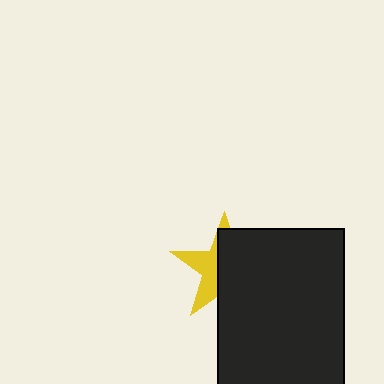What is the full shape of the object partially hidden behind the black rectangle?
The partially hidden object is a yellow star.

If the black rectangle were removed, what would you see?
You would see the complete yellow star.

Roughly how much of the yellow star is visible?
A small part of it is visible (roughly 40%).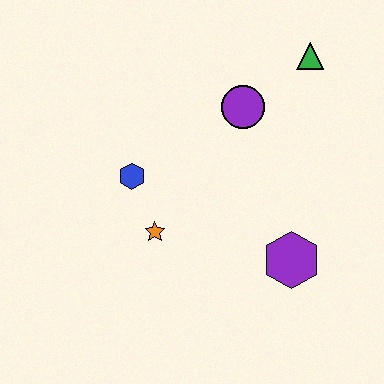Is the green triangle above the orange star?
Yes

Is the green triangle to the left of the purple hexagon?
No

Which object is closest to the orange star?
The blue hexagon is closest to the orange star.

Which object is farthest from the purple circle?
The purple hexagon is farthest from the purple circle.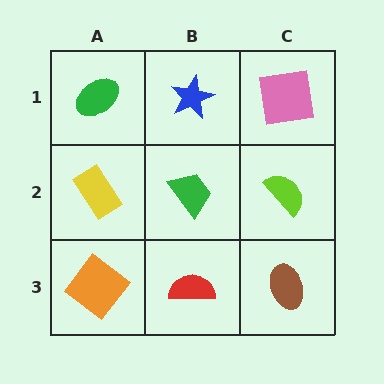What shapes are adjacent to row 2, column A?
A green ellipse (row 1, column A), an orange diamond (row 3, column A), a green trapezoid (row 2, column B).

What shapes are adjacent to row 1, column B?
A green trapezoid (row 2, column B), a green ellipse (row 1, column A), a pink square (row 1, column C).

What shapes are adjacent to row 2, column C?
A pink square (row 1, column C), a brown ellipse (row 3, column C), a green trapezoid (row 2, column B).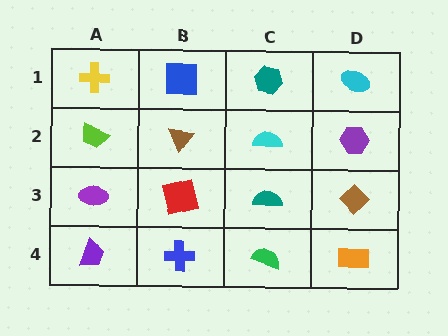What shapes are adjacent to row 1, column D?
A purple hexagon (row 2, column D), a teal hexagon (row 1, column C).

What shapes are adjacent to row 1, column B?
A brown triangle (row 2, column B), a yellow cross (row 1, column A), a teal hexagon (row 1, column C).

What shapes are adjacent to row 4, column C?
A teal semicircle (row 3, column C), a blue cross (row 4, column B), an orange rectangle (row 4, column D).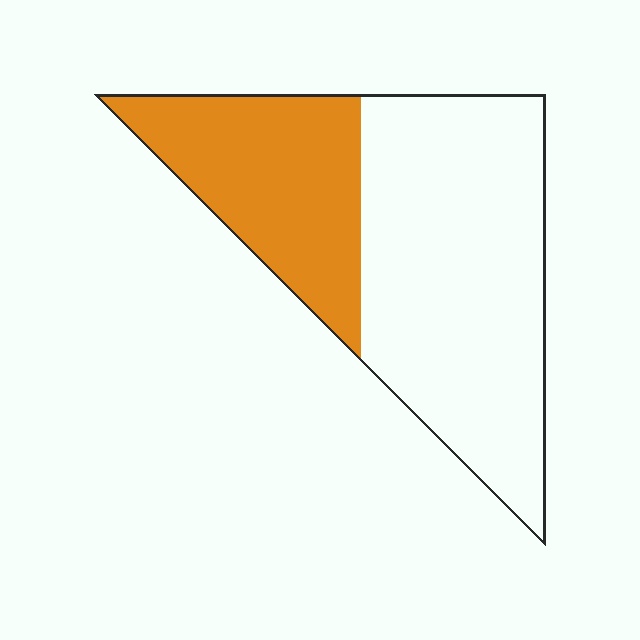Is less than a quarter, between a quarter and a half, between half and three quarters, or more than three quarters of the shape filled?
Between a quarter and a half.